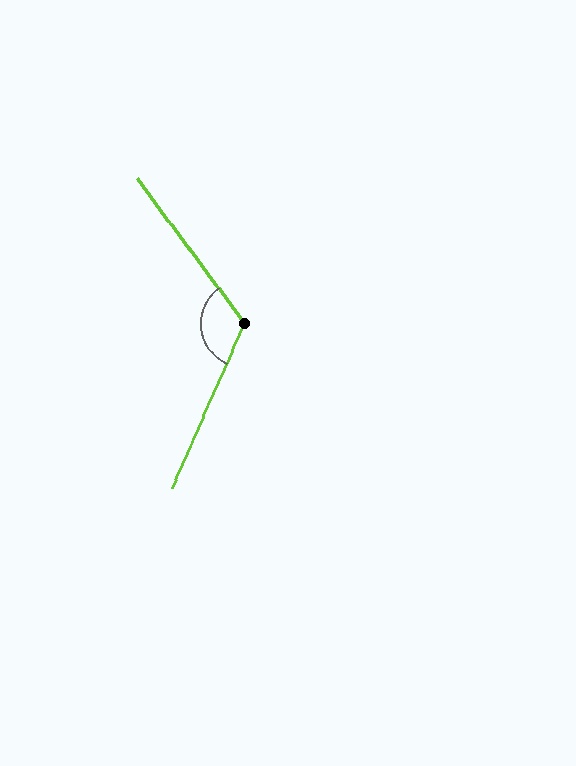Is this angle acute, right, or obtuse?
It is obtuse.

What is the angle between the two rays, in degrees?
Approximately 120 degrees.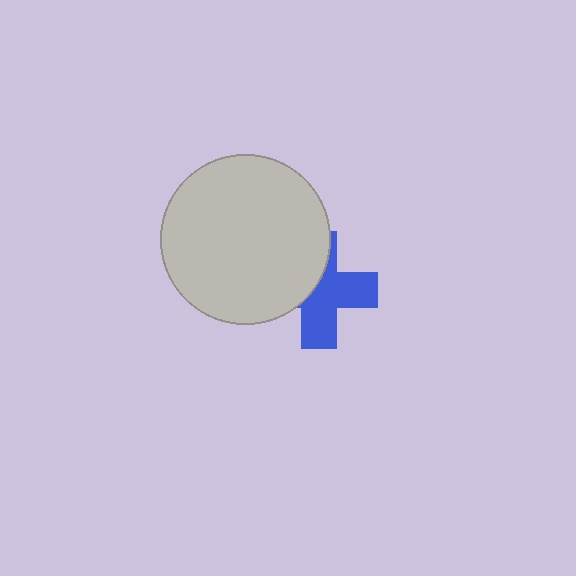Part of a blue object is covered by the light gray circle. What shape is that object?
It is a cross.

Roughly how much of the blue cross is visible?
About half of it is visible (roughly 57%).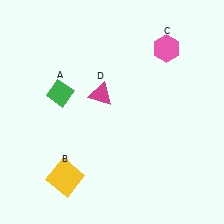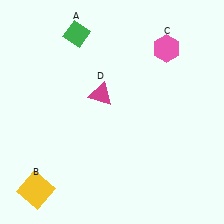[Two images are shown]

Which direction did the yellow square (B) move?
The yellow square (B) moved left.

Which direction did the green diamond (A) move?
The green diamond (A) moved up.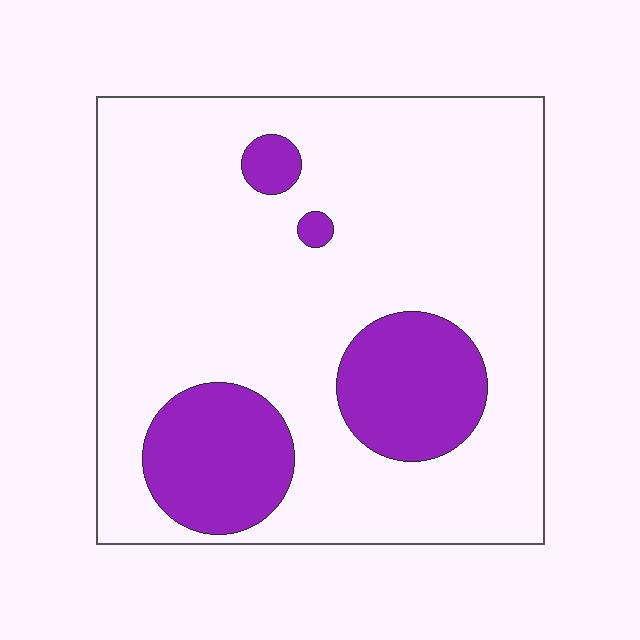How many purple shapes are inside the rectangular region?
4.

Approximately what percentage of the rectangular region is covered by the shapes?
Approximately 20%.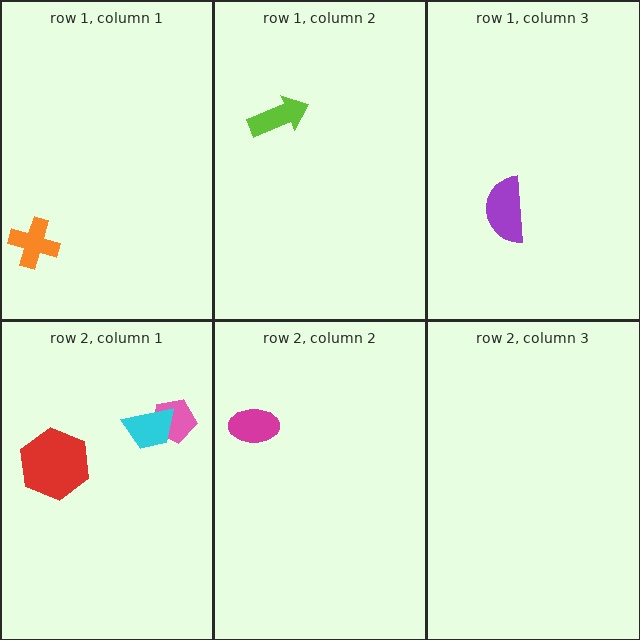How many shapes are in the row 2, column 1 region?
3.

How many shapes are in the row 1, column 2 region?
1.